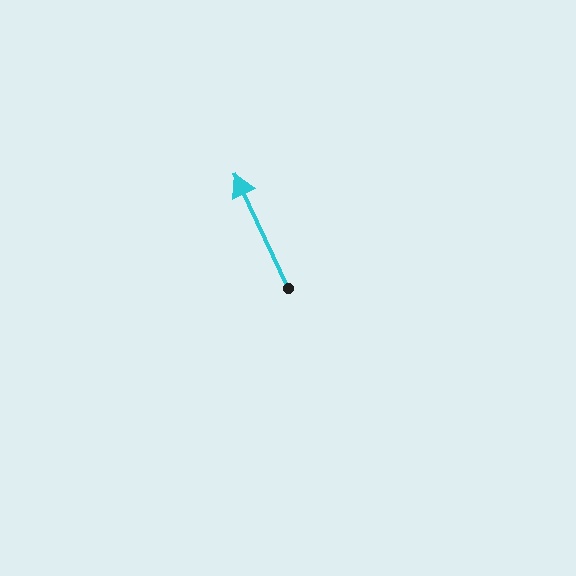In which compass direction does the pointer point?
Northwest.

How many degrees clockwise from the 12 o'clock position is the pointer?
Approximately 335 degrees.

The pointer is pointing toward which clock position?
Roughly 11 o'clock.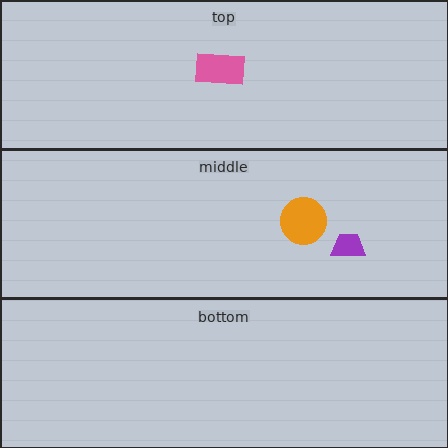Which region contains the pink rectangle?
The top region.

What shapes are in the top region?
The pink rectangle.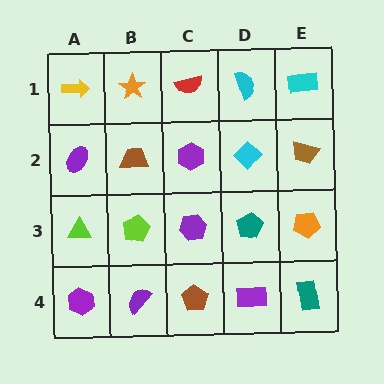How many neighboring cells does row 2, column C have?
4.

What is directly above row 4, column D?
A teal pentagon.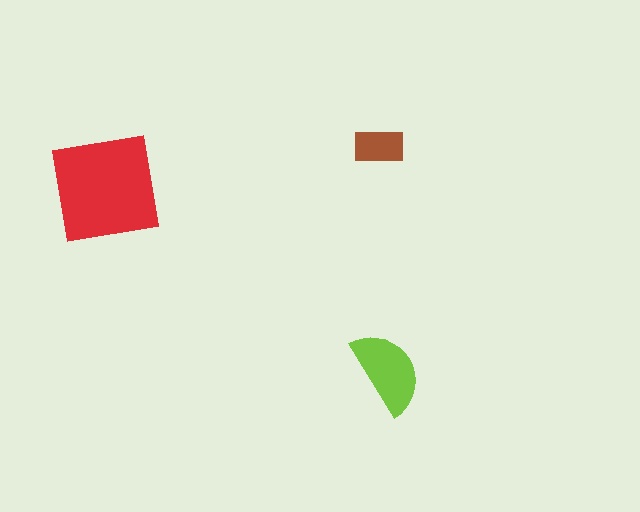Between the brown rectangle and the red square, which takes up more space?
The red square.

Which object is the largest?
The red square.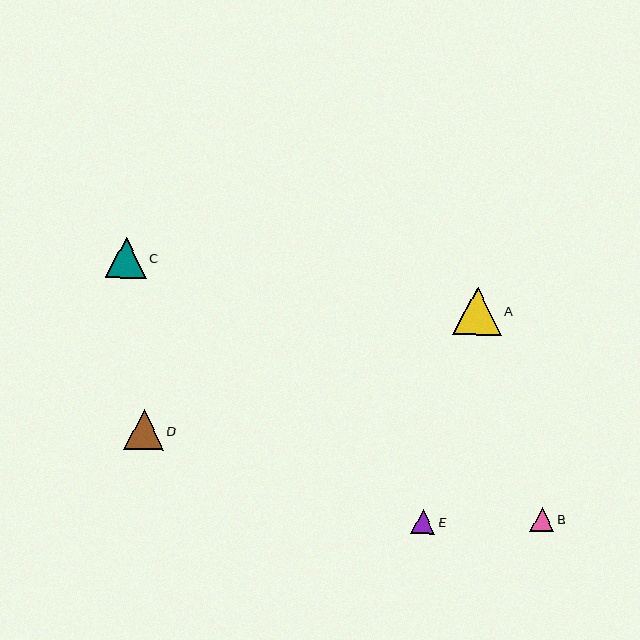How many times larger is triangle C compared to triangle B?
Triangle C is approximately 1.7 times the size of triangle B.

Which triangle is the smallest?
Triangle B is the smallest with a size of approximately 24 pixels.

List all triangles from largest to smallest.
From largest to smallest: A, C, D, E, B.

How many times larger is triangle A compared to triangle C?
Triangle A is approximately 1.2 times the size of triangle C.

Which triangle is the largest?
Triangle A is the largest with a size of approximately 49 pixels.